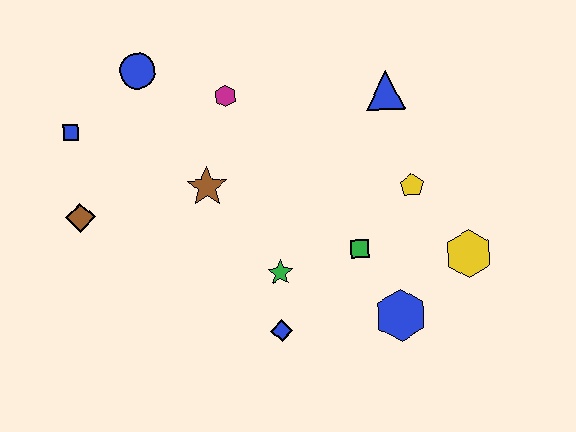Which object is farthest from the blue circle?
The yellow hexagon is farthest from the blue circle.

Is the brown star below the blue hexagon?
No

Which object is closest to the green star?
The blue diamond is closest to the green star.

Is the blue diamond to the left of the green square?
Yes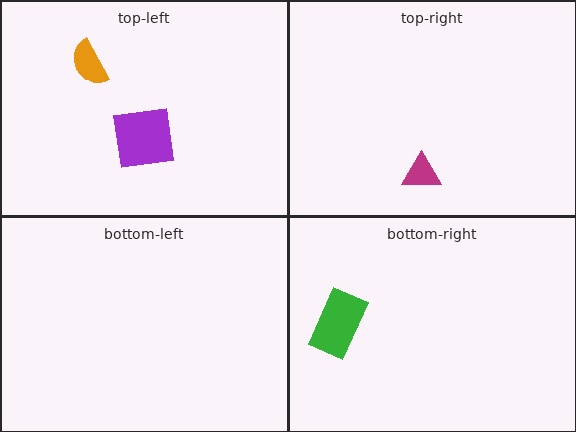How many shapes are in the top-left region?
2.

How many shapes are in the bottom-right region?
1.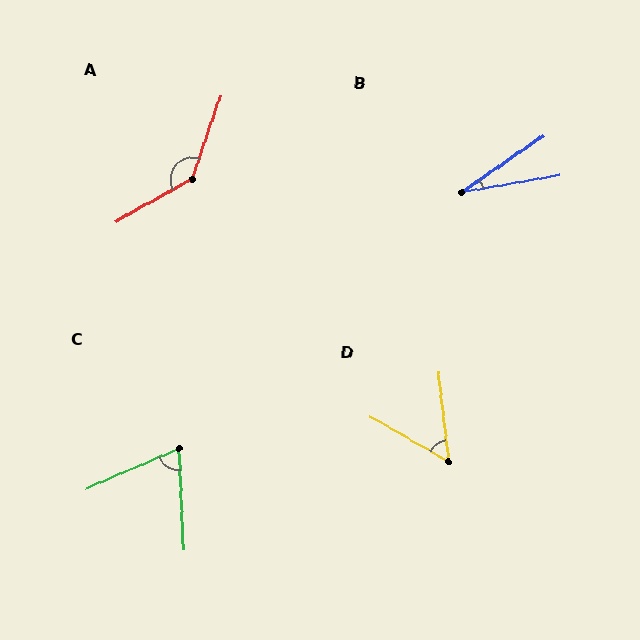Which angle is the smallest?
B, at approximately 25 degrees.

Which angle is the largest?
A, at approximately 138 degrees.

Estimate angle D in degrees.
Approximately 54 degrees.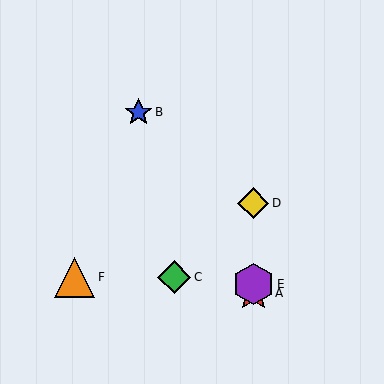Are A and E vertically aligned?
Yes, both are at x≈253.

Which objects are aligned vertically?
Objects A, D, E are aligned vertically.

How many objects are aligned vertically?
3 objects (A, D, E) are aligned vertically.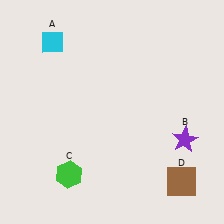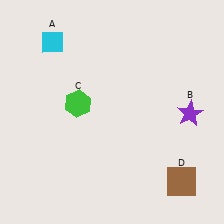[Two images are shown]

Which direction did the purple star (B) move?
The purple star (B) moved up.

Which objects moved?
The objects that moved are: the purple star (B), the green hexagon (C).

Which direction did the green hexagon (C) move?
The green hexagon (C) moved up.